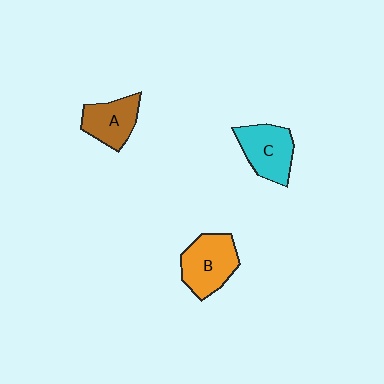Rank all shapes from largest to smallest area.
From largest to smallest: B (orange), C (cyan), A (brown).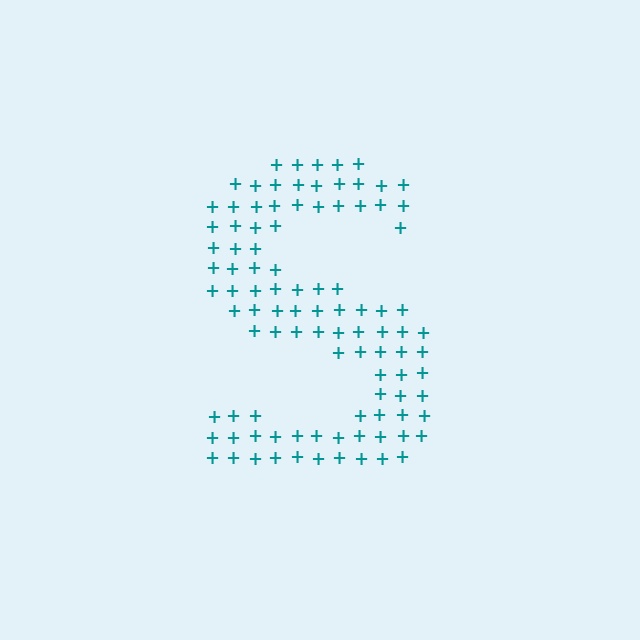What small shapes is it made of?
It is made of small plus signs.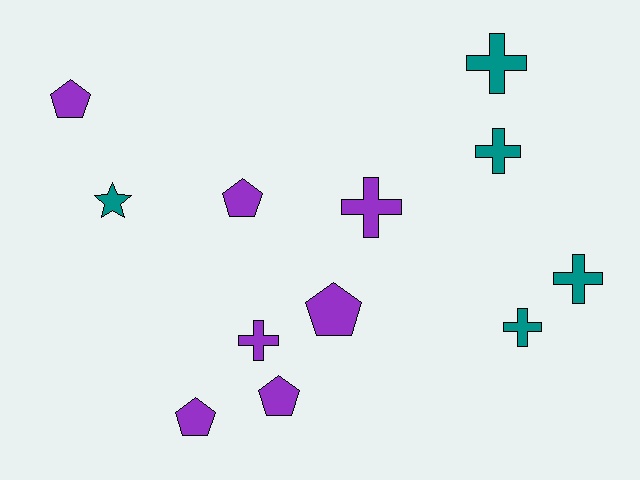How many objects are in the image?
There are 12 objects.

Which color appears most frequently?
Purple, with 7 objects.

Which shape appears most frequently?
Cross, with 6 objects.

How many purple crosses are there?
There are 2 purple crosses.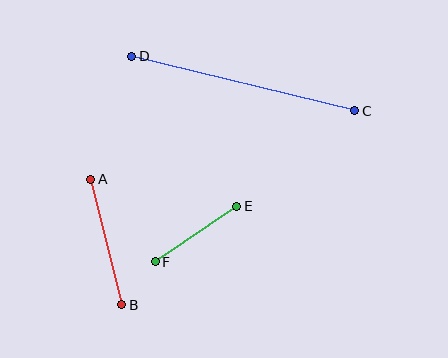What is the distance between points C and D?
The distance is approximately 229 pixels.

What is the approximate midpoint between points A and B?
The midpoint is at approximately (106, 242) pixels.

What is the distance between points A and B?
The distance is approximately 129 pixels.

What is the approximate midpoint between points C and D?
The midpoint is at approximately (243, 84) pixels.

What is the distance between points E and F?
The distance is approximately 99 pixels.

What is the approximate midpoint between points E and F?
The midpoint is at approximately (196, 234) pixels.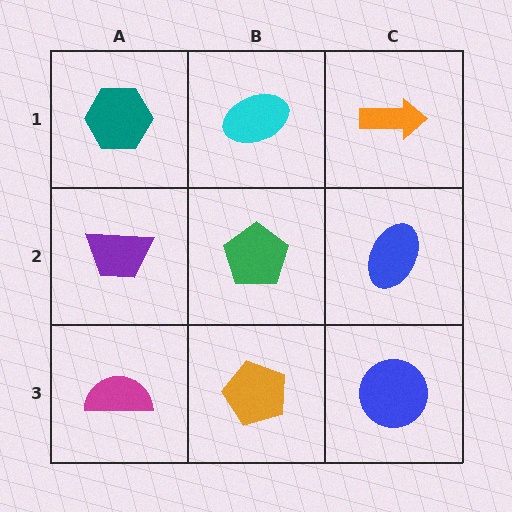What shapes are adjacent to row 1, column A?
A purple trapezoid (row 2, column A), a cyan ellipse (row 1, column B).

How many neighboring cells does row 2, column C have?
3.